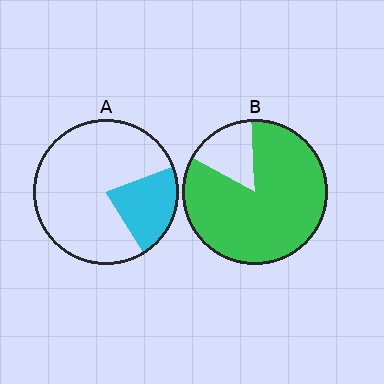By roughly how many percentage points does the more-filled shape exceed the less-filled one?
By roughly 60 percentage points (B over A).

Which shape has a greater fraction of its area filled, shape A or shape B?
Shape B.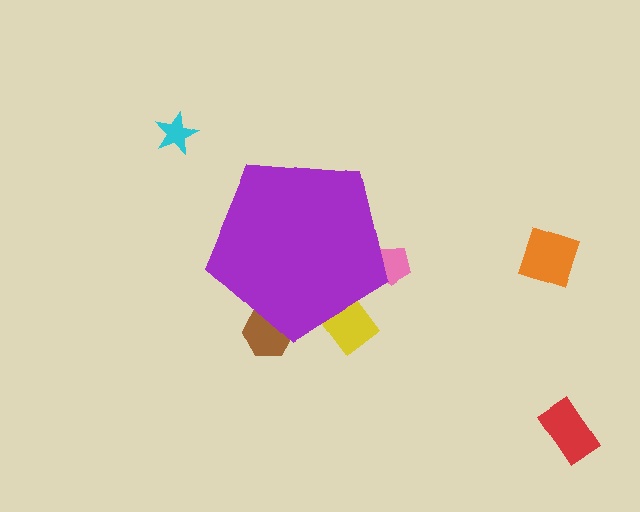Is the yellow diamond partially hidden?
Yes, the yellow diamond is partially hidden behind the purple pentagon.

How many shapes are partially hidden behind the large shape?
3 shapes are partially hidden.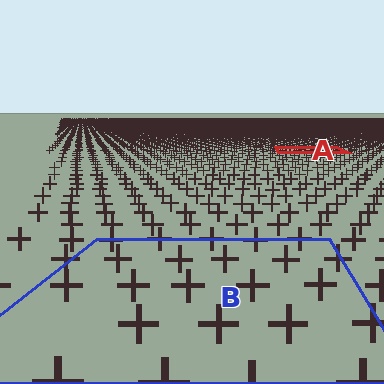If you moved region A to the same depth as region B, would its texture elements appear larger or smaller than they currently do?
They would appear larger. At a closer depth, the same texture elements are projected at a bigger on-screen size.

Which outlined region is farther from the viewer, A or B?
Region A is farther from the viewer — the texture elements inside it appear smaller and more densely packed.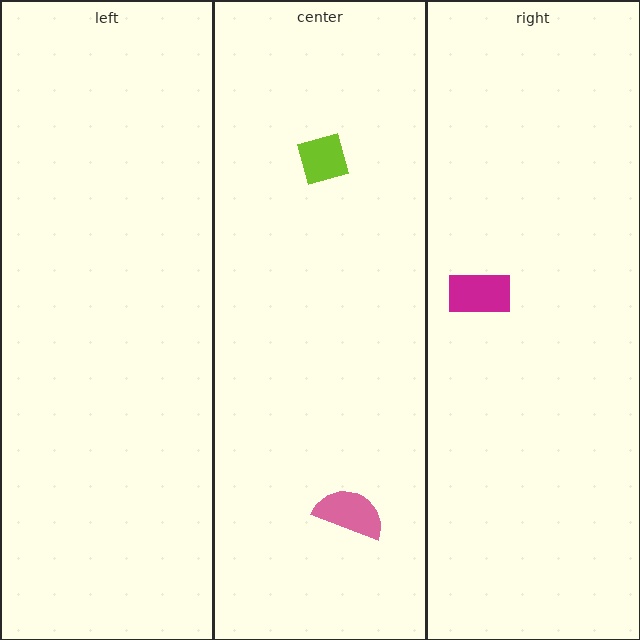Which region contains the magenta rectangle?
The right region.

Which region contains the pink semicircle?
The center region.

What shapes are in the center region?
The lime diamond, the pink semicircle.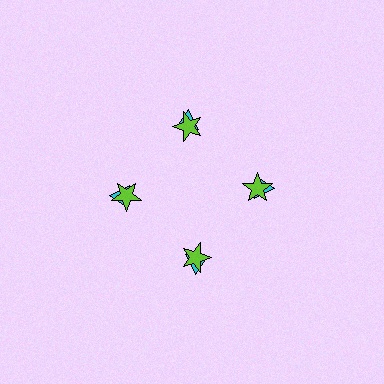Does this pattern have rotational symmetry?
Yes, this pattern has 4-fold rotational symmetry. It looks the same after rotating 90 degrees around the center.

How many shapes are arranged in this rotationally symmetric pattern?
There are 8 shapes, arranged in 4 groups of 2.